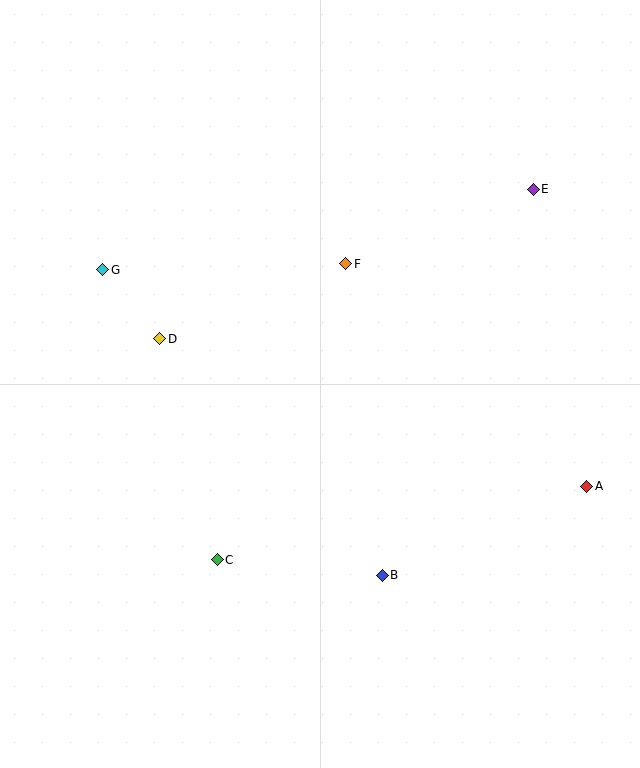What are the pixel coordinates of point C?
Point C is at (217, 560).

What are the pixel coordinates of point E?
Point E is at (533, 189).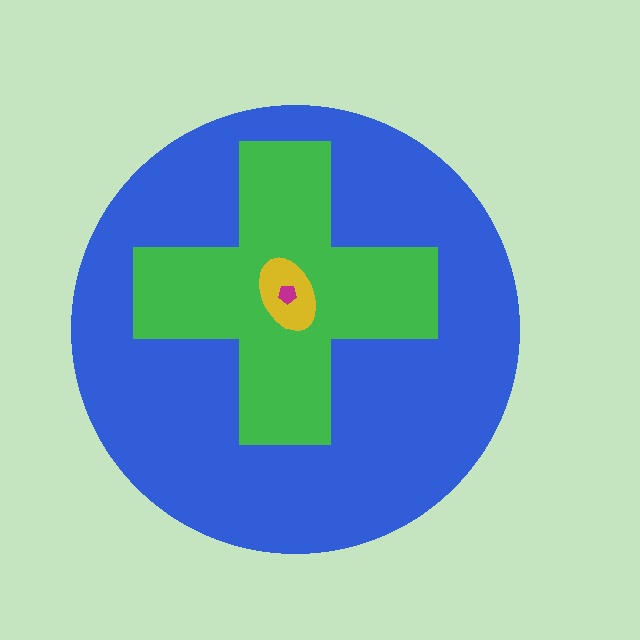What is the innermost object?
The magenta pentagon.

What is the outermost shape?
The blue circle.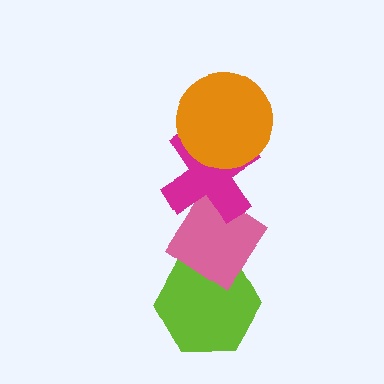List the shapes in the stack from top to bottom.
From top to bottom: the orange circle, the magenta cross, the pink diamond, the lime hexagon.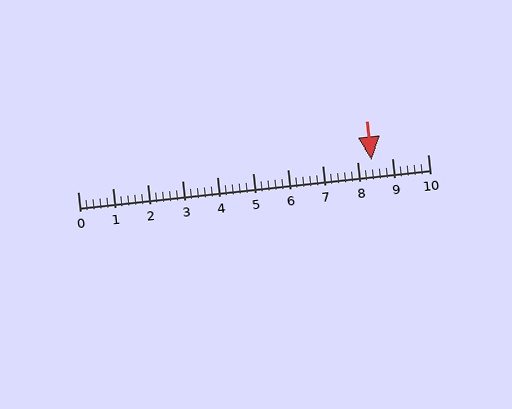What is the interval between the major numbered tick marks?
The major tick marks are spaced 1 units apart.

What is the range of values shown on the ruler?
The ruler shows values from 0 to 10.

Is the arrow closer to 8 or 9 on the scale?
The arrow is closer to 8.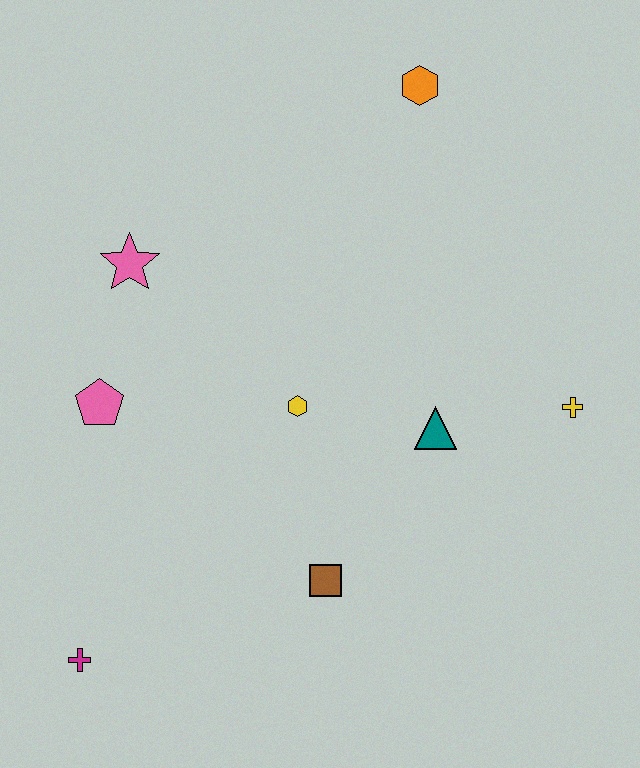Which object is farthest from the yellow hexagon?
The orange hexagon is farthest from the yellow hexagon.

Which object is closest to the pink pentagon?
The pink star is closest to the pink pentagon.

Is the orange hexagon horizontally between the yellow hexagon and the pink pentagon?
No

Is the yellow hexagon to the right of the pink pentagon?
Yes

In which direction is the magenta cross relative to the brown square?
The magenta cross is to the left of the brown square.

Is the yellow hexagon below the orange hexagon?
Yes